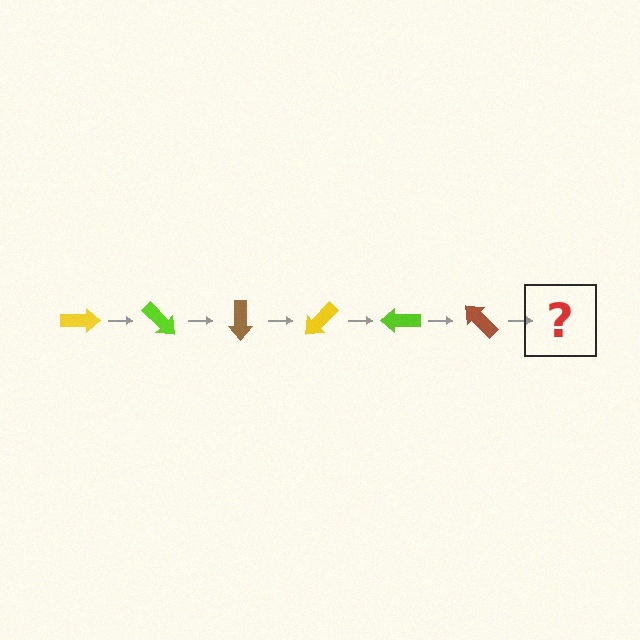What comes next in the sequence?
The next element should be a yellow arrow, rotated 270 degrees from the start.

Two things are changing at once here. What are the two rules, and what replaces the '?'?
The two rules are that it rotates 45 degrees each step and the color cycles through yellow, lime, and brown. The '?' should be a yellow arrow, rotated 270 degrees from the start.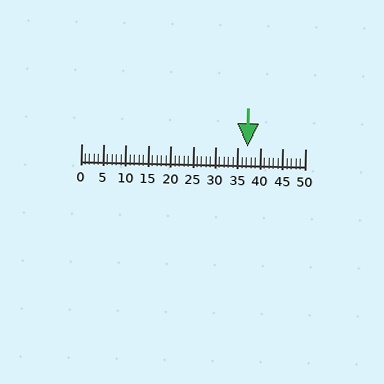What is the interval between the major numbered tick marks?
The major tick marks are spaced 5 units apart.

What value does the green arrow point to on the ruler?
The green arrow points to approximately 37.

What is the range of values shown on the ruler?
The ruler shows values from 0 to 50.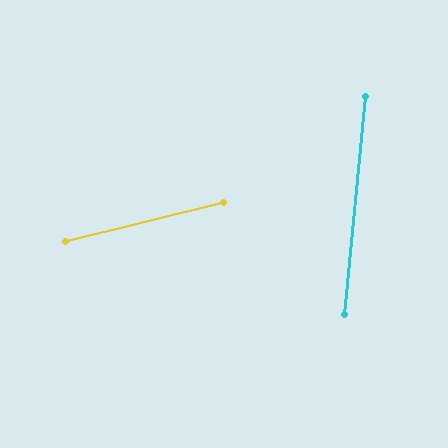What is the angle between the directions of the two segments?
Approximately 71 degrees.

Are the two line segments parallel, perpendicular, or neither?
Neither parallel nor perpendicular — they differ by about 71°.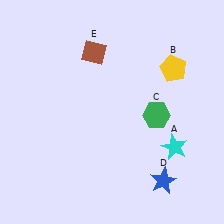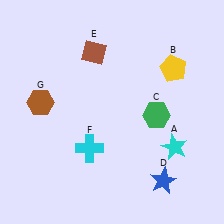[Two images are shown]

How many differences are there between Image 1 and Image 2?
There are 2 differences between the two images.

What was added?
A cyan cross (F), a brown hexagon (G) were added in Image 2.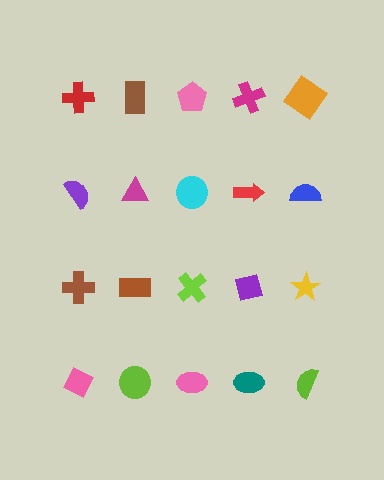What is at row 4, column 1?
A pink diamond.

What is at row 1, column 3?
A pink pentagon.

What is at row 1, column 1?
A red cross.